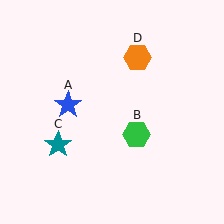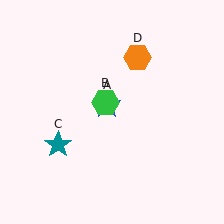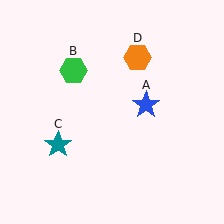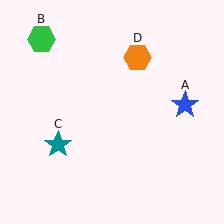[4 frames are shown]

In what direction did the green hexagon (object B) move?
The green hexagon (object B) moved up and to the left.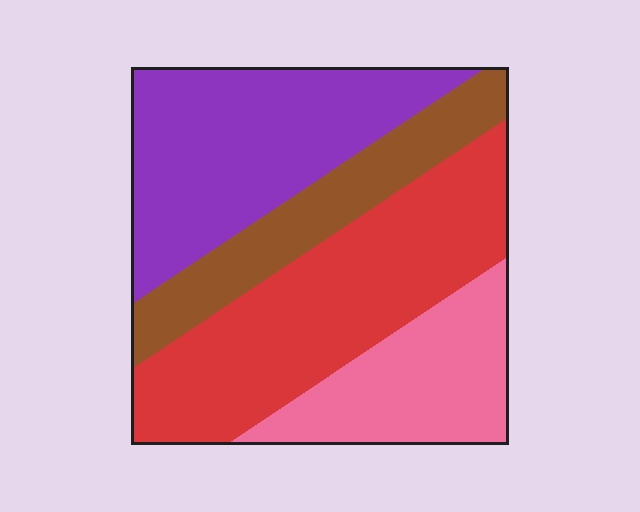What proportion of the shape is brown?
Brown takes up about one sixth (1/6) of the shape.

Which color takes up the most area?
Red, at roughly 35%.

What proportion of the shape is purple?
Purple covers 30% of the shape.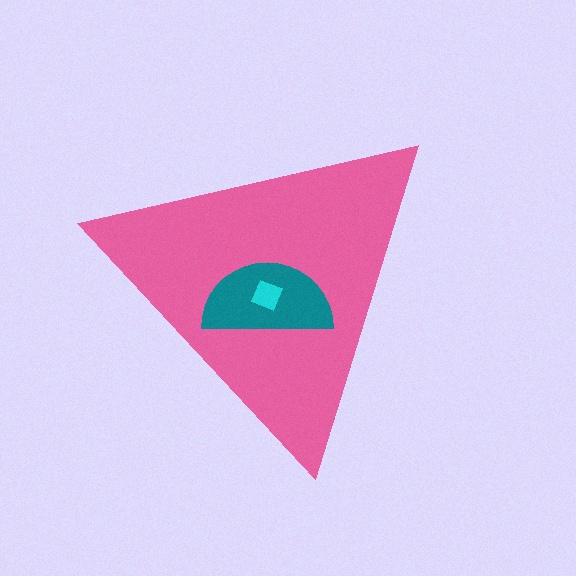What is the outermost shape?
The pink triangle.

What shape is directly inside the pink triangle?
The teal semicircle.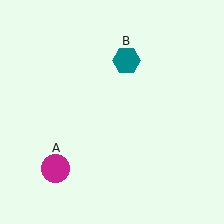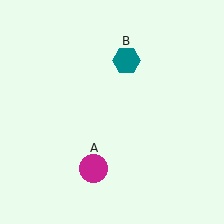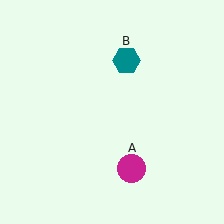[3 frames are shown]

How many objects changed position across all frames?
1 object changed position: magenta circle (object A).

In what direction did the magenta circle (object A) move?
The magenta circle (object A) moved right.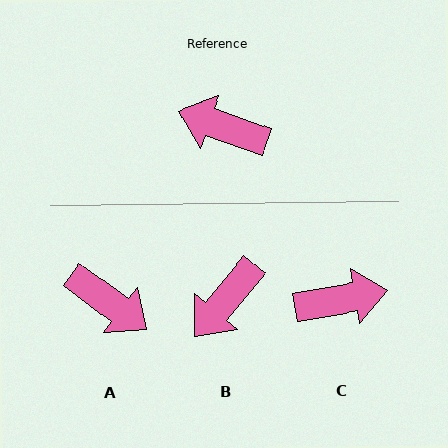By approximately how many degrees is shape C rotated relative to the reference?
Approximately 151 degrees clockwise.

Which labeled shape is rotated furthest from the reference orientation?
A, about 163 degrees away.